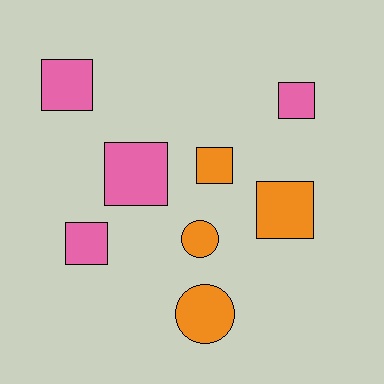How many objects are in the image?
There are 8 objects.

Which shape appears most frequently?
Square, with 6 objects.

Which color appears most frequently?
Pink, with 4 objects.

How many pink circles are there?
There are no pink circles.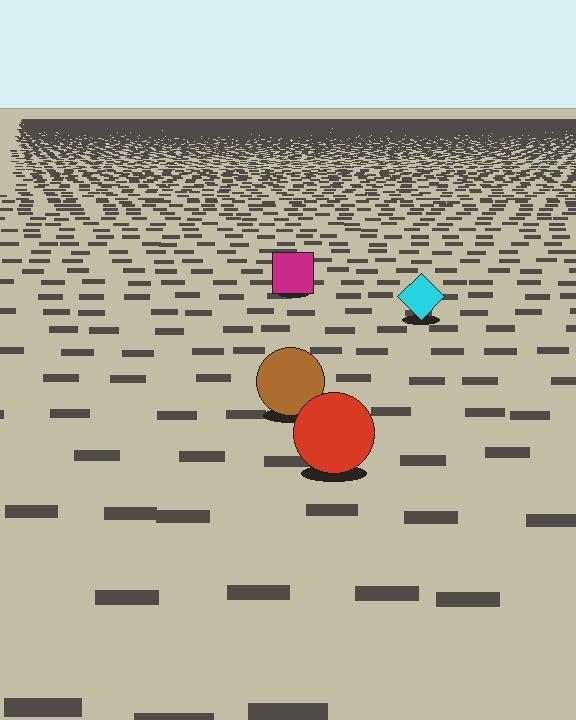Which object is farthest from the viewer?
The magenta square is farthest from the viewer. It appears smaller and the ground texture around it is denser.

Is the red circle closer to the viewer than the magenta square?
Yes. The red circle is closer — you can tell from the texture gradient: the ground texture is coarser near it.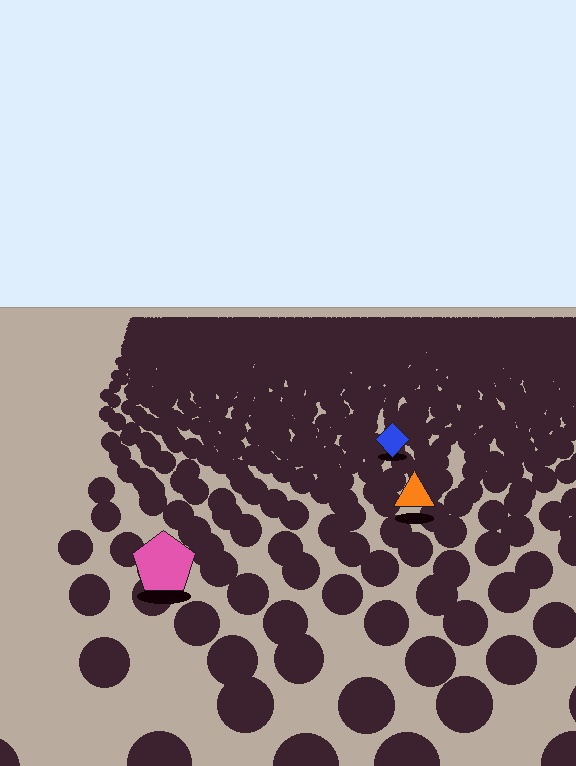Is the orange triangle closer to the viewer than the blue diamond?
Yes. The orange triangle is closer — you can tell from the texture gradient: the ground texture is coarser near it.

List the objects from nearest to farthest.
From nearest to farthest: the pink pentagon, the orange triangle, the blue diamond.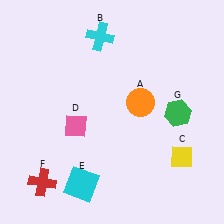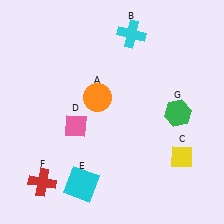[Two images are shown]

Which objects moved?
The objects that moved are: the orange circle (A), the cyan cross (B).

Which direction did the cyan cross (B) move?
The cyan cross (B) moved right.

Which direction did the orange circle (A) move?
The orange circle (A) moved left.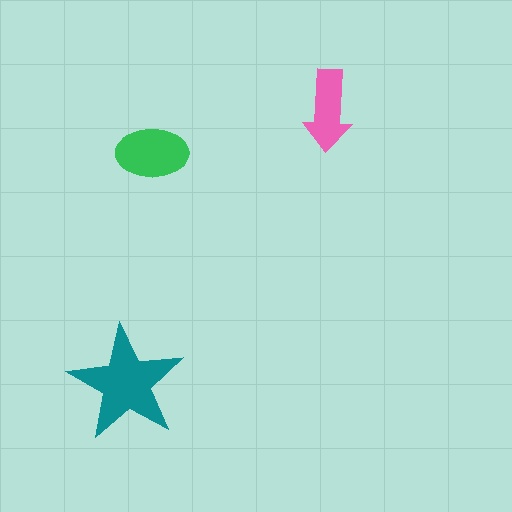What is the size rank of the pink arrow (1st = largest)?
3rd.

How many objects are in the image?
There are 3 objects in the image.